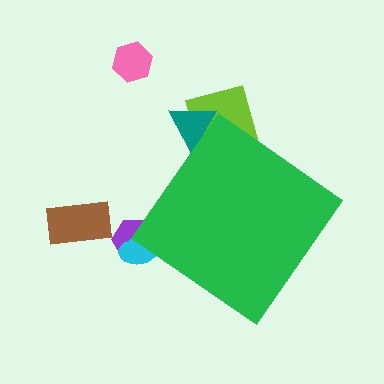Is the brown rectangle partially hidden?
No, the brown rectangle is fully visible.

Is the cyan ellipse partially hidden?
Yes, the cyan ellipse is partially hidden behind the green diamond.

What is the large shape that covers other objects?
A green diamond.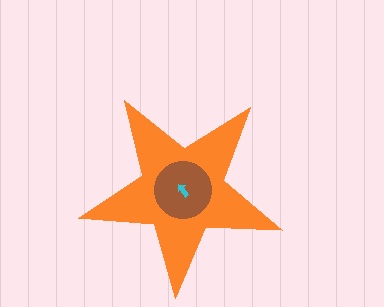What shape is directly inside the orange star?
The brown circle.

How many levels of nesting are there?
3.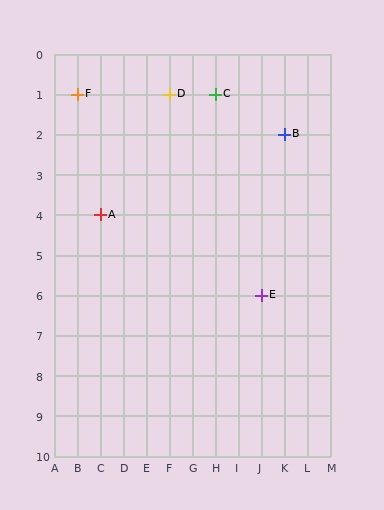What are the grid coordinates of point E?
Point E is at grid coordinates (J, 6).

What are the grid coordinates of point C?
Point C is at grid coordinates (H, 1).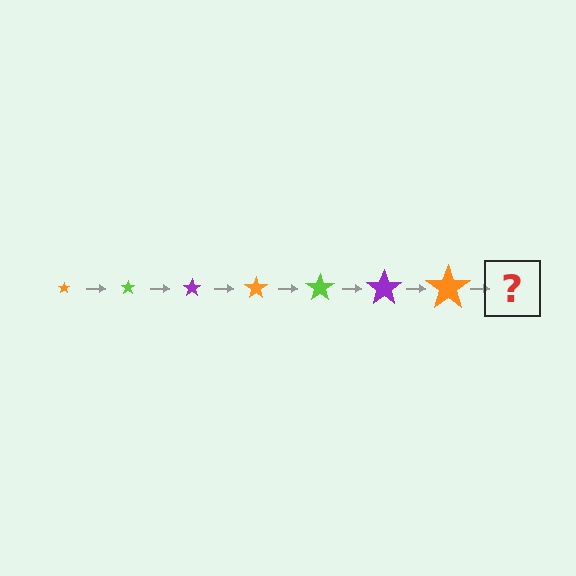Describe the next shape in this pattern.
It should be a lime star, larger than the previous one.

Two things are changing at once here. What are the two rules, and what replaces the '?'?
The two rules are that the star grows larger each step and the color cycles through orange, lime, and purple. The '?' should be a lime star, larger than the previous one.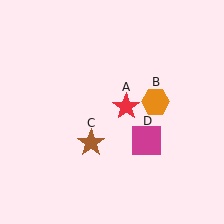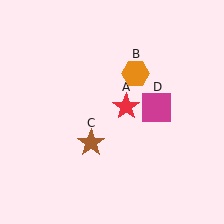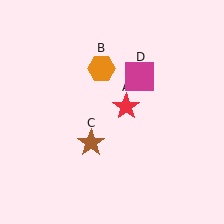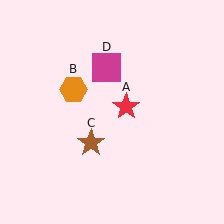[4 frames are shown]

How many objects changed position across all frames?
2 objects changed position: orange hexagon (object B), magenta square (object D).